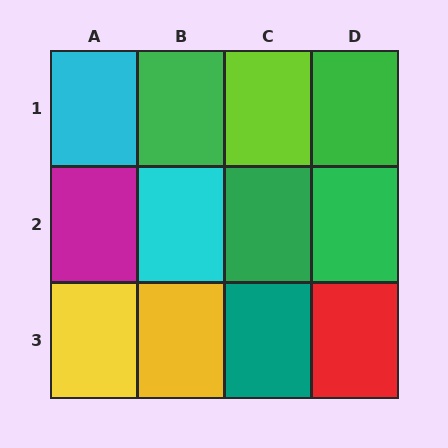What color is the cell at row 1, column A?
Cyan.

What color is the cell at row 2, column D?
Green.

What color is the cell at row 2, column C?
Green.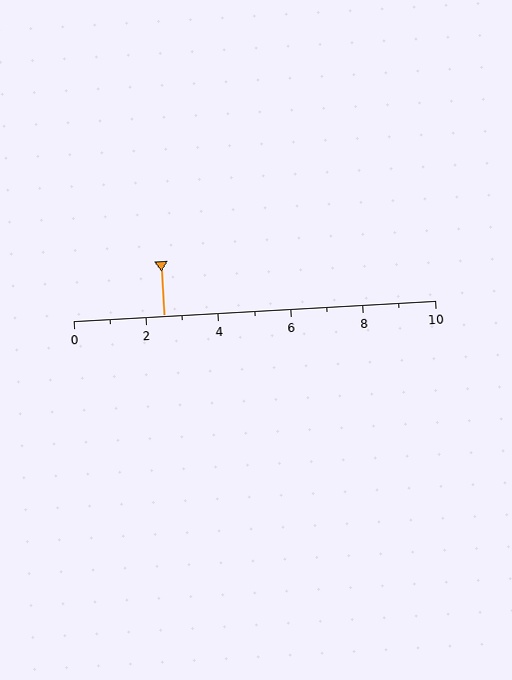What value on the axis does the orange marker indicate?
The marker indicates approximately 2.5.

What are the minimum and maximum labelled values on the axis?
The axis runs from 0 to 10.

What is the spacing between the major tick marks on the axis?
The major ticks are spaced 2 apart.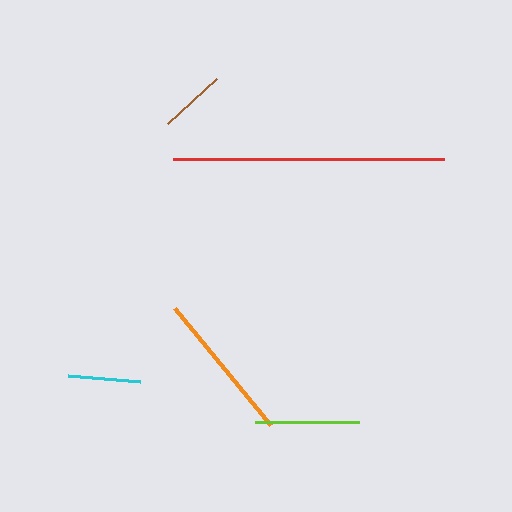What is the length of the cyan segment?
The cyan segment is approximately 72 pixels long.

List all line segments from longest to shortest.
From longest to shortest: red, orange, lime, cyan, brown.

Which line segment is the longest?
The red line is the longest at approximately 272 pixels.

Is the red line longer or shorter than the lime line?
The red line is longer than the lime line.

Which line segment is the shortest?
The brown line is the shortest at approximately 67 pixels.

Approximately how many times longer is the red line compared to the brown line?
The red line is approximately 4.1 times the length of the brown line.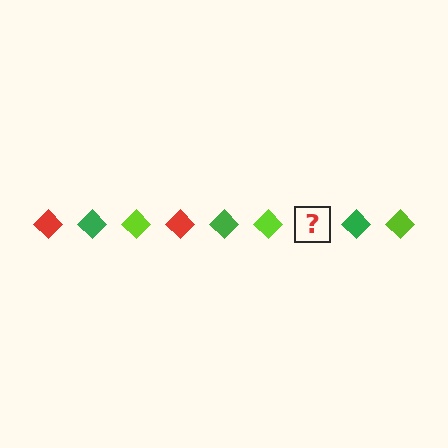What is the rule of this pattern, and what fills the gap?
The rule is that the pattern cycles through red, green, lime diamonds. The gap should be filled with a red diamond.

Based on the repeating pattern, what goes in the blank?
The blank should be a red diamond.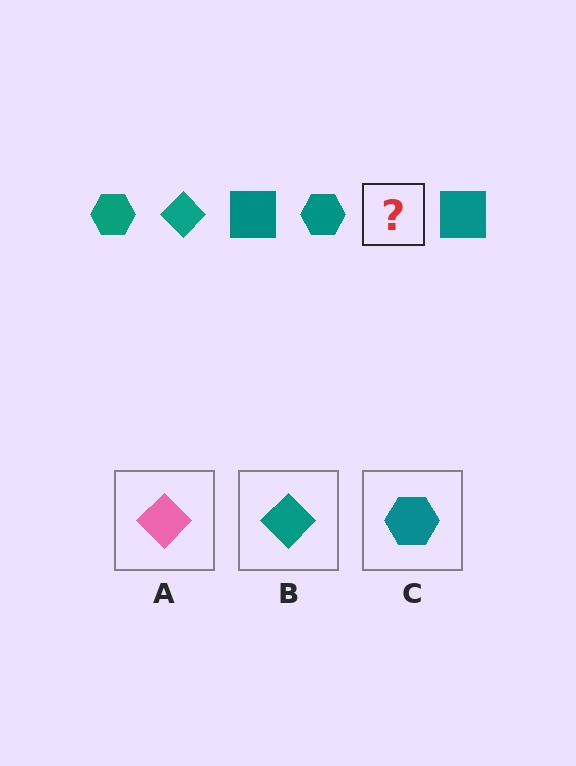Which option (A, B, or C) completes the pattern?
B.